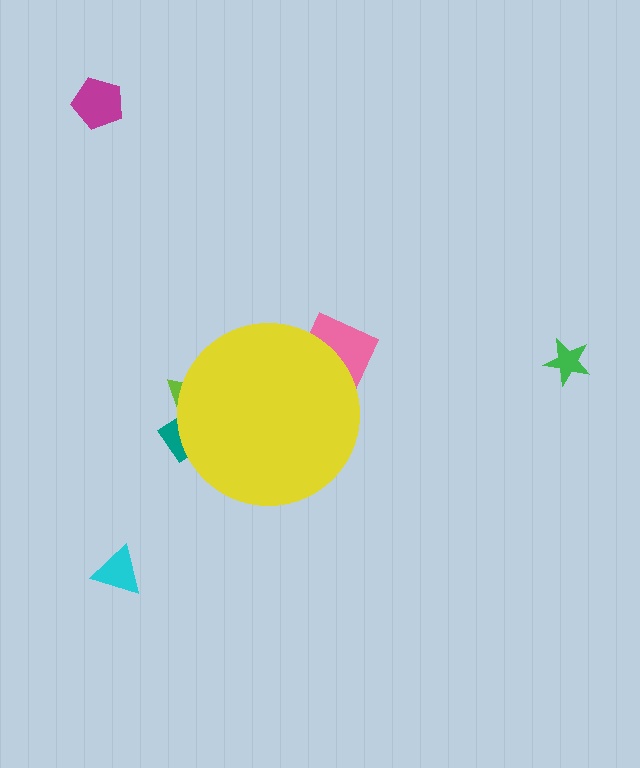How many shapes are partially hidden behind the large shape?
3 shapes are partially hidden.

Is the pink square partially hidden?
Yes, the pink square is partially hidden behind the yellow circle.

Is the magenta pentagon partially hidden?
No, the magenta pentagon is fully visible.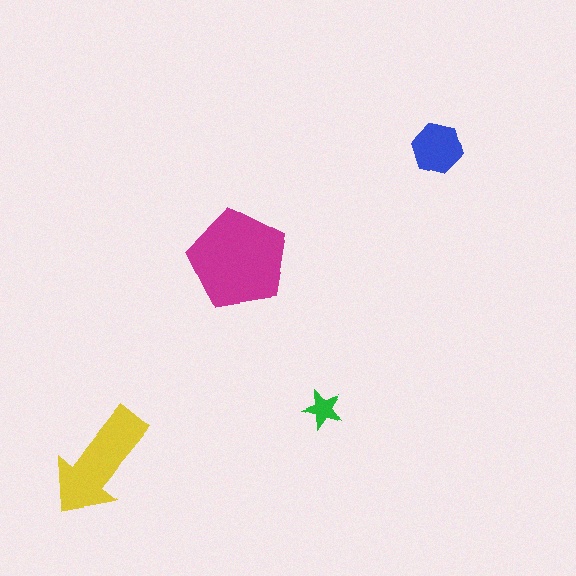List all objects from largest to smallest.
The magenta pentagon, the yellow arrow, the blue hexagon, the green star.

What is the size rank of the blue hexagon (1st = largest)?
3rd.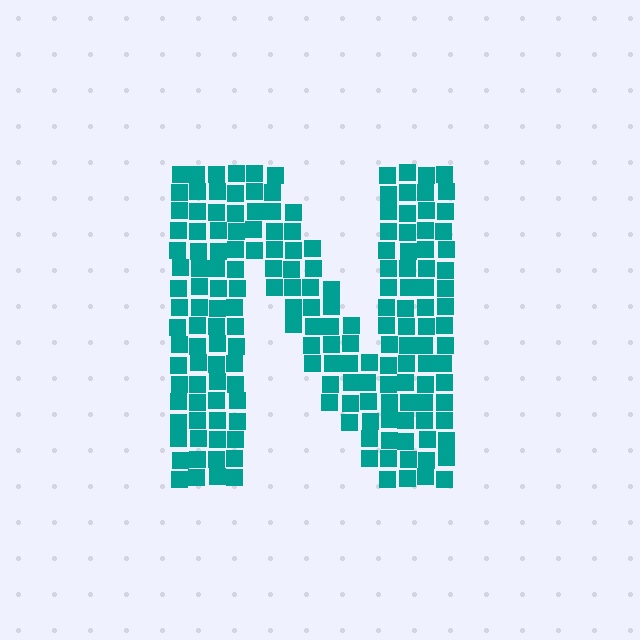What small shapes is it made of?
It is made of small squares.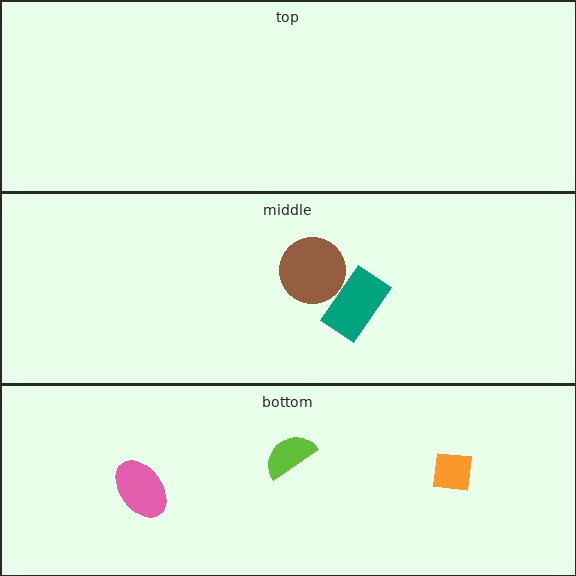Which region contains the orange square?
The bottom region.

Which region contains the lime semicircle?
The bottom region.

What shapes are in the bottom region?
The lime semicircle, the orange square, the pink ellipse.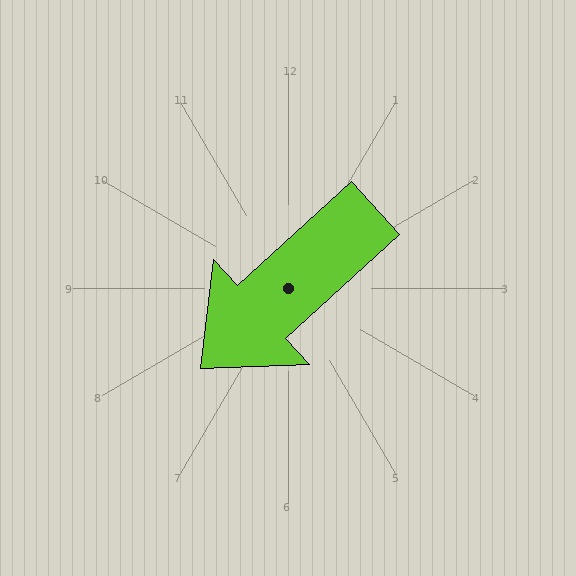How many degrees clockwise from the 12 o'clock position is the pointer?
Approximately 227 degrees.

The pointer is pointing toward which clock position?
Roughly 8 o'clock.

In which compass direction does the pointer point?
Southwest.